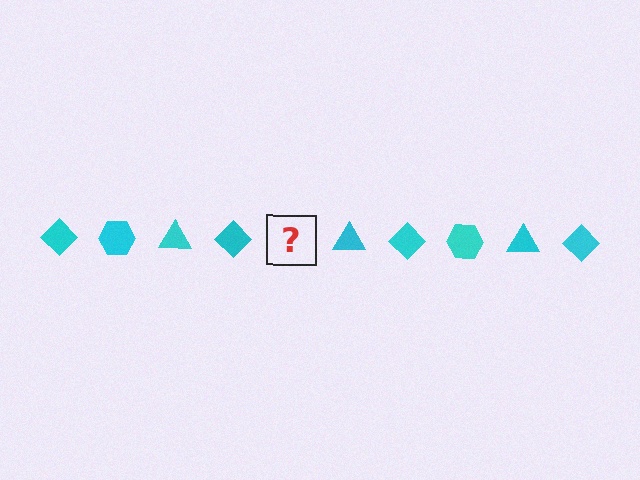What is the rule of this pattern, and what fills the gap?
The rule is that the pattern cycles through diamond, hexagon, triangle shapes in cyan. The gap should be filled with a cyan hexagon.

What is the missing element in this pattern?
The missing element is a cyan hexagon.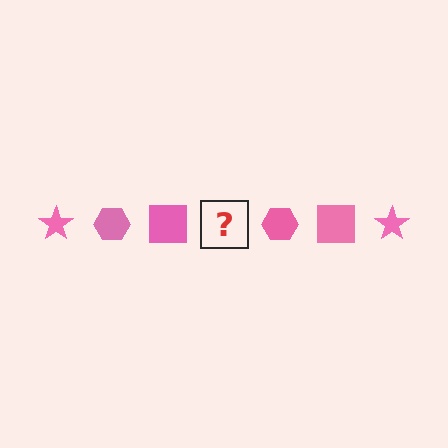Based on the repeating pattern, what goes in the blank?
The blank should be a pink star.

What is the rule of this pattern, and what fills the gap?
The rule is that the pattern cycles through star, hexagon, square shapes in pink. The gap should be filled with a pink star.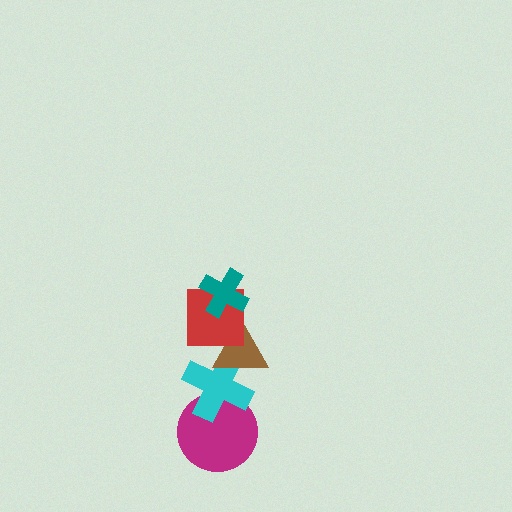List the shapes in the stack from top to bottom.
From top to bottom: the teal cross, the red square, the brown triangle, the cyan cross, the magenta circle.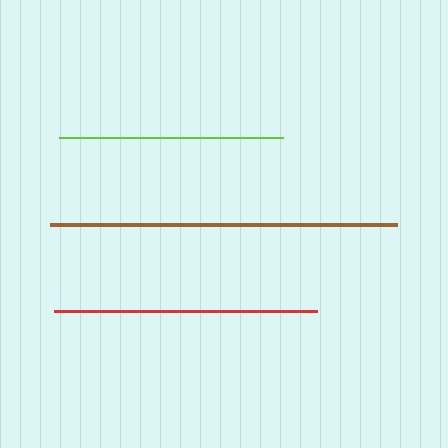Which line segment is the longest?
The brown line is the longest at approximately 348 pixels.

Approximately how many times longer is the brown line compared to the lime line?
The brown line is approximately 1.6 times the length of the lime line.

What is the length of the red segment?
The red segment is approximately 263 pixels long.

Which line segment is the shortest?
The lime line is the shortest at approximately 224 pixels.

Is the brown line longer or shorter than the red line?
The brown line is longer than the red line.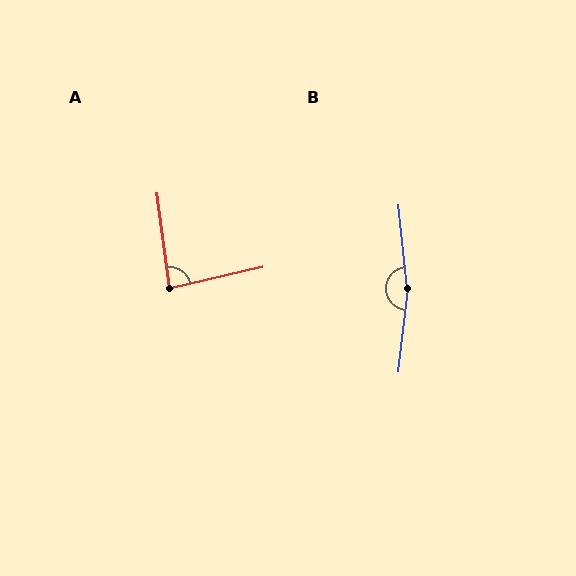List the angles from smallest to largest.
A (85°), B (168°).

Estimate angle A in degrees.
Approximately 85 degrees.